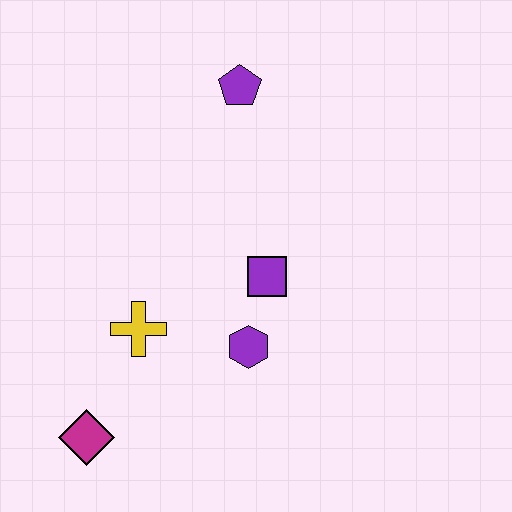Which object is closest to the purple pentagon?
The purple square is closest to the purple pentagon.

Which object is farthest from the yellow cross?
The purple pentagon is farthest from the yellow cross.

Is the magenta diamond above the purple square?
No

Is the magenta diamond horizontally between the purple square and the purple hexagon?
No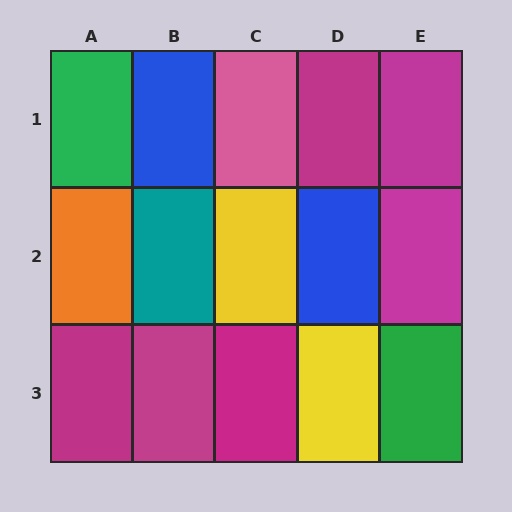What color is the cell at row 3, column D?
Yellow.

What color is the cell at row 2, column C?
Yellow.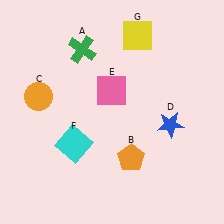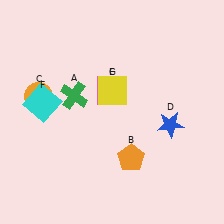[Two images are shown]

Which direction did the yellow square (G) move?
The yellow square (G) moved down.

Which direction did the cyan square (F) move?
The cyan square (F) moved up.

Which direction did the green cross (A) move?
The green cross (A) moved down.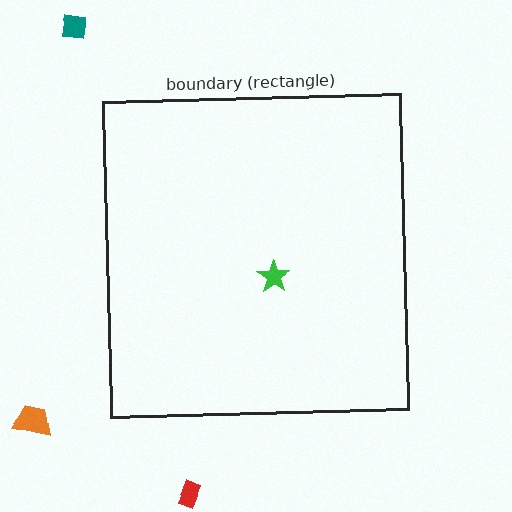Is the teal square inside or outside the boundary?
Outside.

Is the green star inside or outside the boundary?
Inside.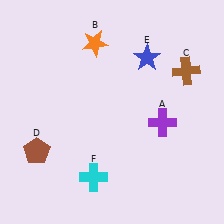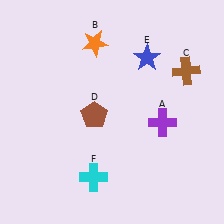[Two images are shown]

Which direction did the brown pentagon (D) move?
The brown pentagon (D) moved right.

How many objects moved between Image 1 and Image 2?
1 object moved between the two images.